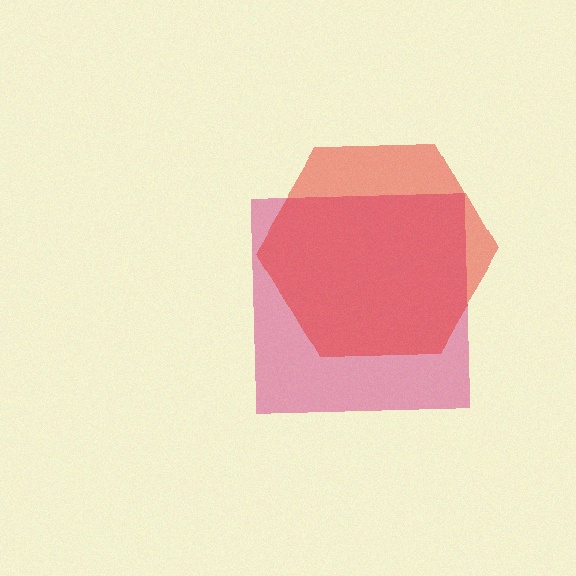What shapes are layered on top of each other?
The layered shapes are: a magenta square, a red hexagon.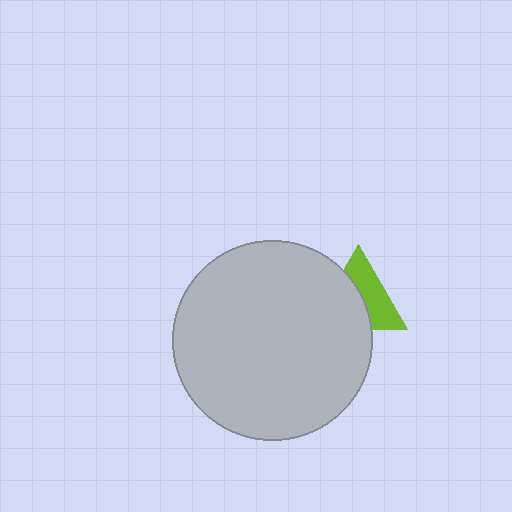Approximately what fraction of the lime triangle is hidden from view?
Roughly 50% of the lime triangle is hidden behind the light gray circle.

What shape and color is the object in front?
The object in front is a light gray circle.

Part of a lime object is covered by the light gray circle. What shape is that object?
It is a triangle.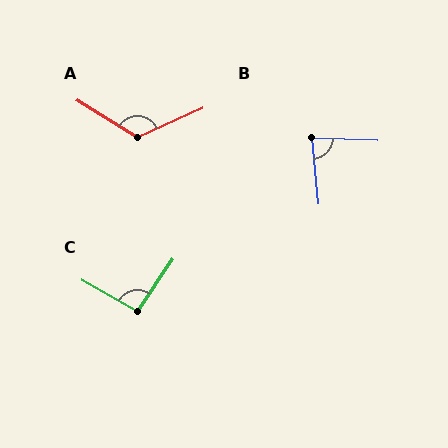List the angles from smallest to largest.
B (82°), C (95°), A (124°).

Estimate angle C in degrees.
Approximately 95 degrees.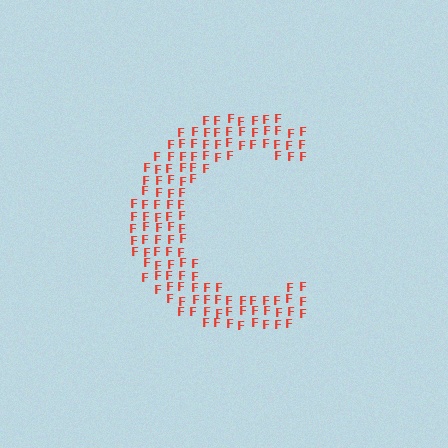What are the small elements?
The small elements are letter F's.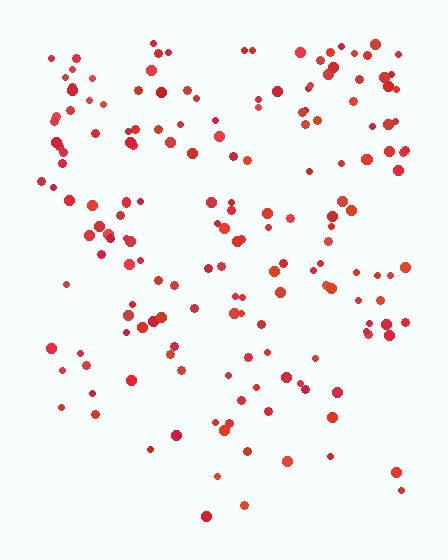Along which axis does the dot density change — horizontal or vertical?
Vertical.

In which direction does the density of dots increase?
From bottom to top, with the top side densest.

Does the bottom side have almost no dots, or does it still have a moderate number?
Still a moderate number, just noticeably fewer than the top.